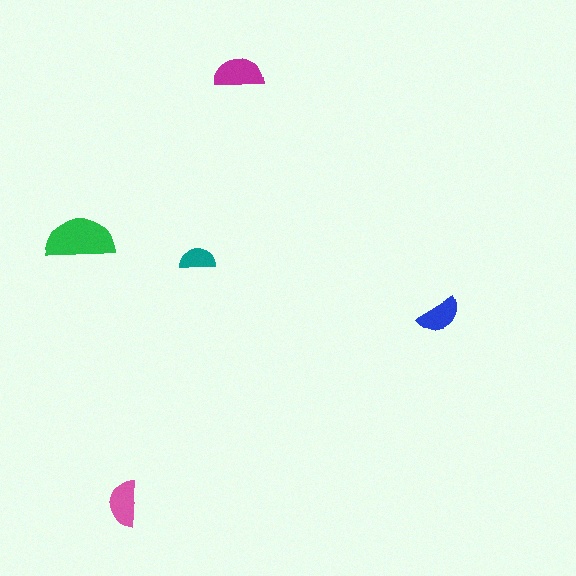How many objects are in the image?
There are 5 objects in the image.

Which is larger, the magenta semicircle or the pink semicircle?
The magenta one.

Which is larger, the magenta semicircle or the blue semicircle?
The magenta one.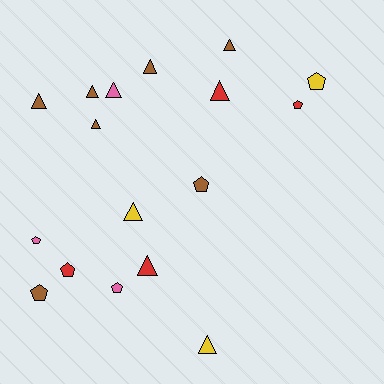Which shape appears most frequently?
Triangle, with 10 objects.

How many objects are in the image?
There are 17 objects.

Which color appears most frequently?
Brown, with 7 objects.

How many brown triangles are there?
There are 5 brown triangles.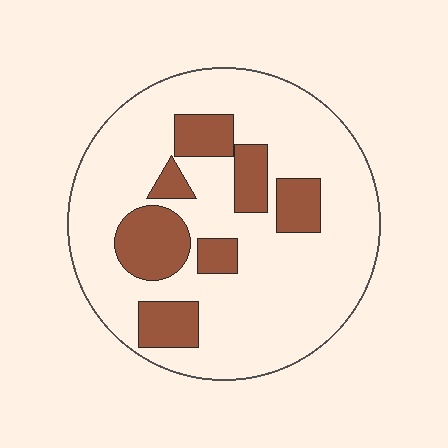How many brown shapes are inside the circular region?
7.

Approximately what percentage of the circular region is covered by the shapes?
Approximately 25%.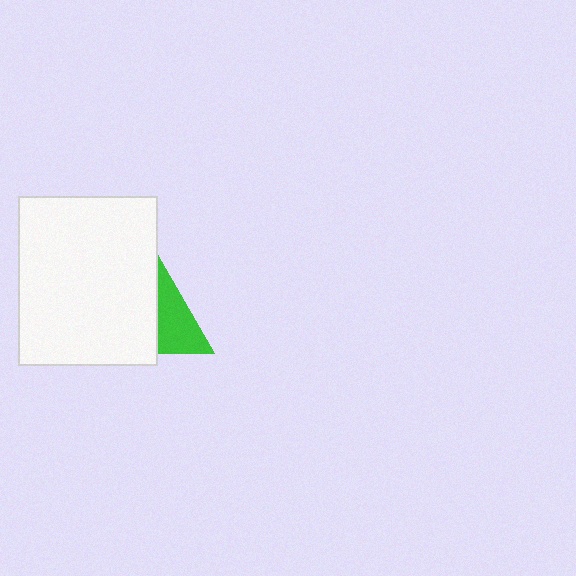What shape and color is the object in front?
The object in front is a white rectangle.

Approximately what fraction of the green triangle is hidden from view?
Roughly 65% of the green triangle is hidden behind the white rectangle.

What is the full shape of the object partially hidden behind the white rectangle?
The partially hidden object is a green triangle.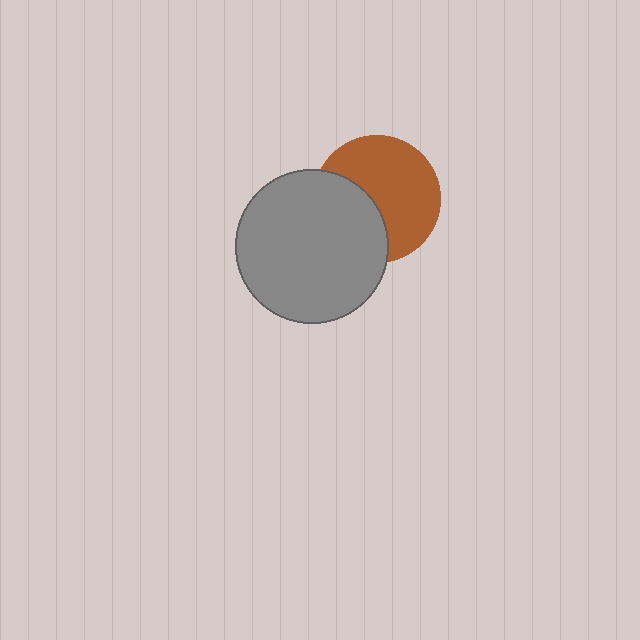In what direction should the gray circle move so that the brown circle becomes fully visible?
The gray circle should move left. That is the shortest direction to clear the overlap and leave the brown circle fully visible.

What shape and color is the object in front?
The object in front is a gray circle.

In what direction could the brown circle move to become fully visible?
The brown circle could move right. That would shift it out from behind the gray circle entirely.